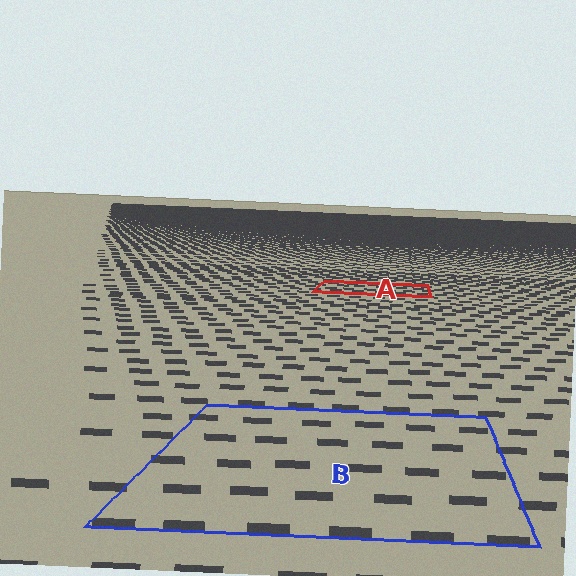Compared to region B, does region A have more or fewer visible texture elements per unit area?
Region A has more texture elements per unit area — they are packed more densely because it is farther away.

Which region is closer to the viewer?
Region B is closer. The texture elements there are larger and more spread out.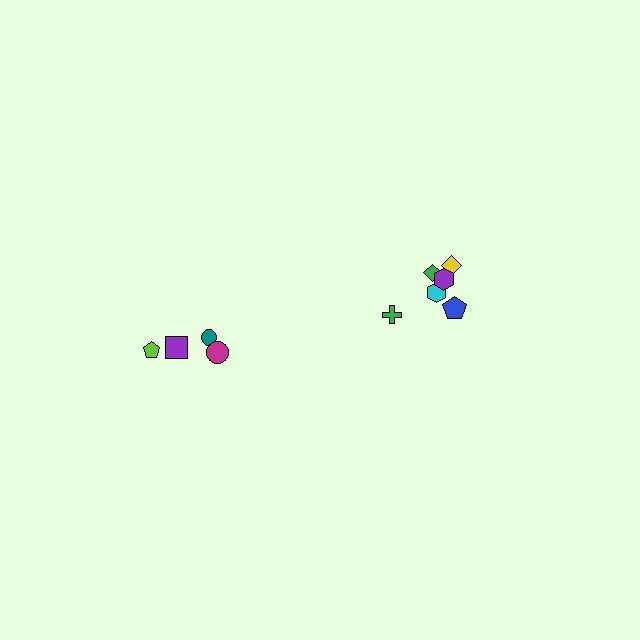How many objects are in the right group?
There are 6 objects.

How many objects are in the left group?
There are 4 objects.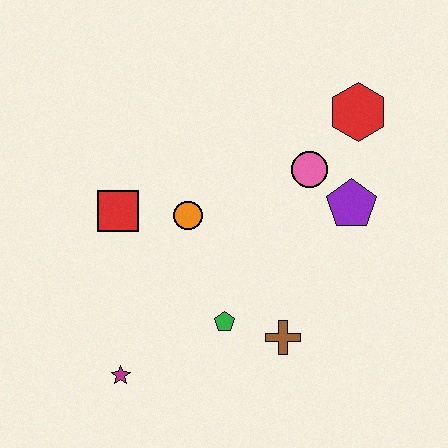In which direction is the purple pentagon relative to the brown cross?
The purple pentagon is above the brown cross.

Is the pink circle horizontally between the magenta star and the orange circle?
No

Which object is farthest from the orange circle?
The red hexagon is farthest from the orange circle.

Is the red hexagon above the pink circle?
Yes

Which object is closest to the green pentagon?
The brown cross is closest to the green pentagon.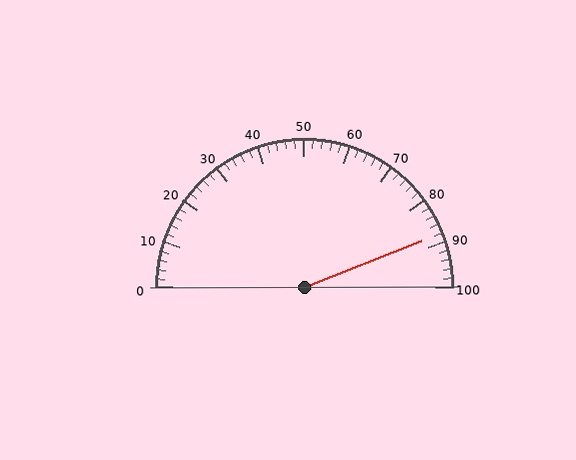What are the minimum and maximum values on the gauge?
The gauge ranges from 0 to 100.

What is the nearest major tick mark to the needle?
The nearest major tick mark is 90.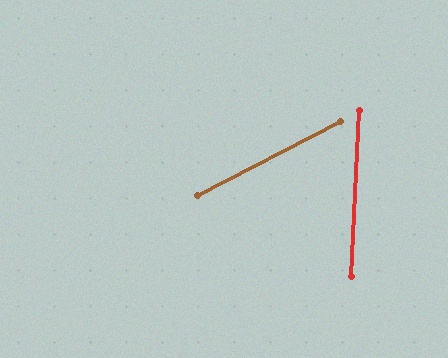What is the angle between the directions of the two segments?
Approximately 60 degrees.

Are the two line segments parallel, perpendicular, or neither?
Neither parallel nor perpendicular — they differ by about 60°.